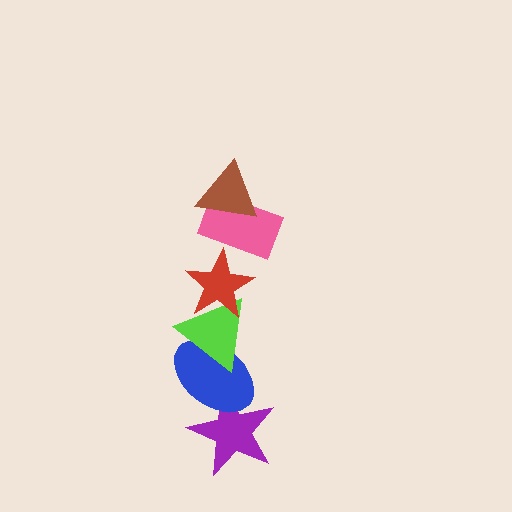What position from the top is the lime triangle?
The lime triangle is 4th from the top.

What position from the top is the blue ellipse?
The blue ellipse is 5th from the top.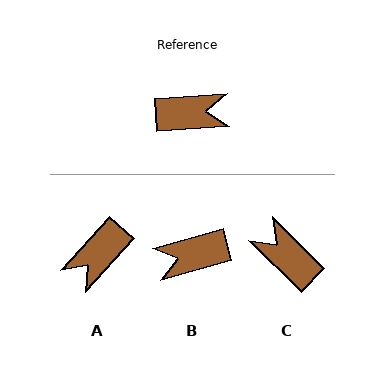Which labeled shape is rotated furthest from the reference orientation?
B, about 168 degrees away.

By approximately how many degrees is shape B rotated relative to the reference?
Approximately 168 degrees clockwise.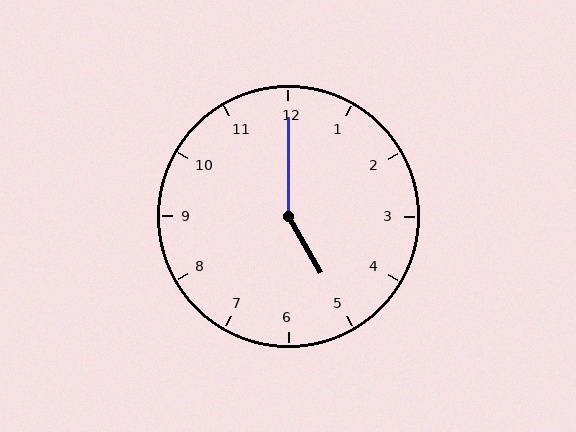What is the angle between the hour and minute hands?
Approximately 150 degrees.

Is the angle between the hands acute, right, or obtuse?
It is obtuse.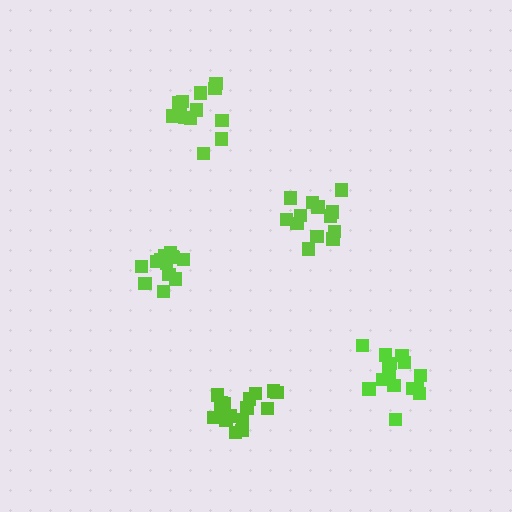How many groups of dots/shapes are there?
There are 5 groups.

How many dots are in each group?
Group 1: 13 dots, Group 2: 13 dots, Group 3: 13 dots, Group 4: 15 dots, Group 5: 19 dots (73 total).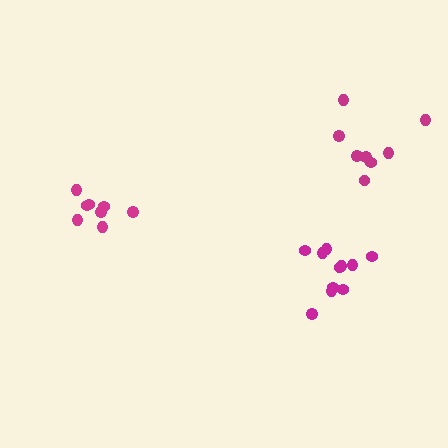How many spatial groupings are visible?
There are 3 spatial groupings.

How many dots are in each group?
Group 1: 8 dots, Group 2: 11 dots, Group 3: 8 dots (27 total).